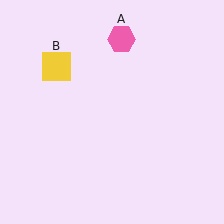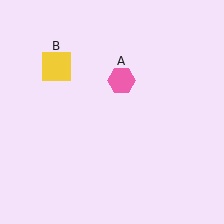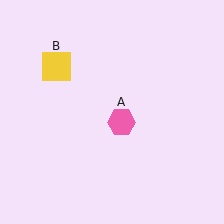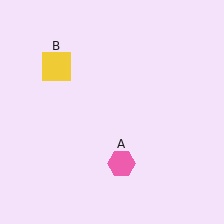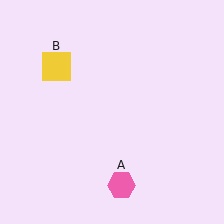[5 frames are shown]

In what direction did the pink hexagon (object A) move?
The pink hexagon (object A) moved down.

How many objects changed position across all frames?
1 object changed position: pink hexagon (object A).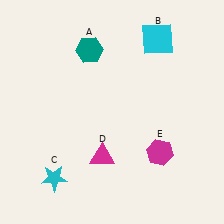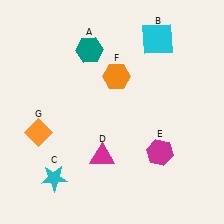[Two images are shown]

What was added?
An orange hexagon (F), an orange diamond (G) were added in Image 2.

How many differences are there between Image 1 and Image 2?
There are 2 differences between the two images.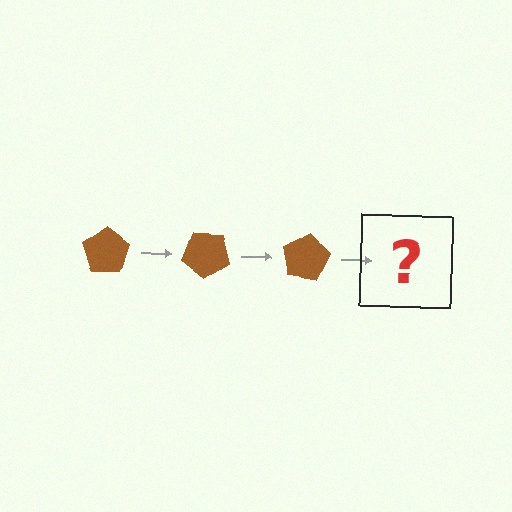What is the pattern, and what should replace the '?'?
The pattern is that the pentagon rotates 40 degrees each step. The '?' should be a brown pentagon rotated 120 degrees.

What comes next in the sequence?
The next element should be a brown pentagon rotated 120 degrees.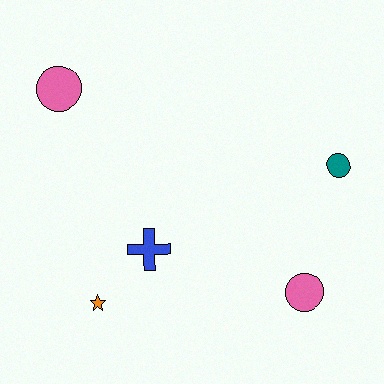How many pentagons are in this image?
There are no pentagons.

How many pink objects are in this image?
There are 2 pink objects.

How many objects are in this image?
There are 5 objects.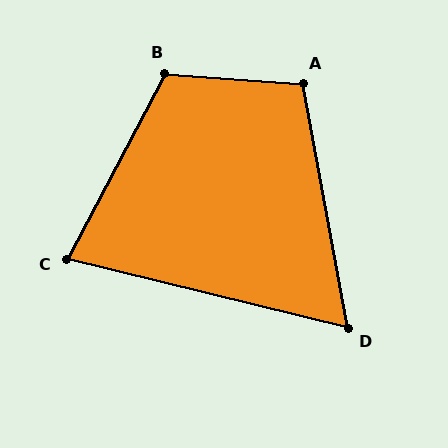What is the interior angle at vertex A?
Approximately 104 degrees (obtuse).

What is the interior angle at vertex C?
Approximately 76 degrees (acute).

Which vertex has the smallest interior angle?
D, at approximately 66 degrees.